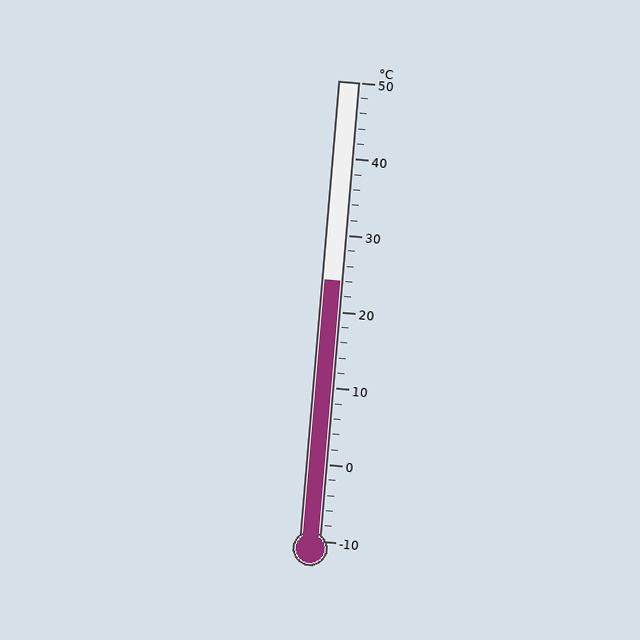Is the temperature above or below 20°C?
The temperature is above 20°C.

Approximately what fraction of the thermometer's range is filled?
The thermometer is filled to approximately 55% of its range.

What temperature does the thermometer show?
The thermometer shows approximately 24°C.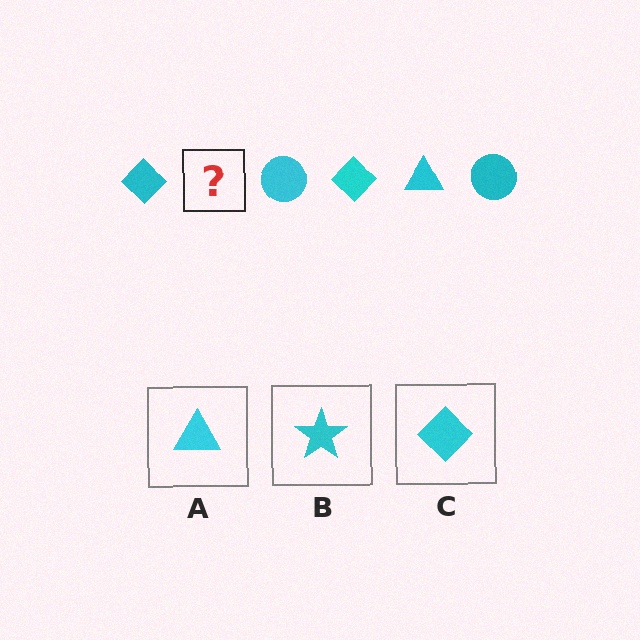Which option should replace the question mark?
Option A.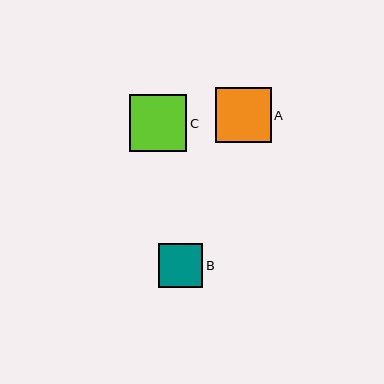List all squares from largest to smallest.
From largest to smallest: C, A, B.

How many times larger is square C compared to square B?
Square C is approximately 1.3 times the size of square B.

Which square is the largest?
Square C is the largest with a size of approximately 57 pixels.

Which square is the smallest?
Square B is the smallest with a size of approximately 45 pixels.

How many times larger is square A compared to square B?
Square A is approximately 1.2 times the size of square B.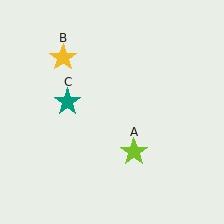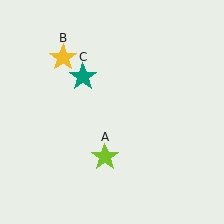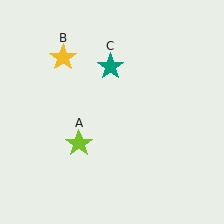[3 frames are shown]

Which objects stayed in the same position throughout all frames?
Yellow star (object B) remained stationary.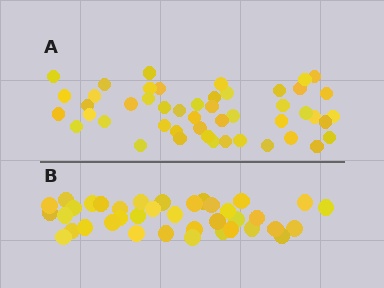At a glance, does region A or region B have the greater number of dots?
Region A (the top region) has more dots.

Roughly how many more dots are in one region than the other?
Region A has roughly 10 or so more dots than region B.